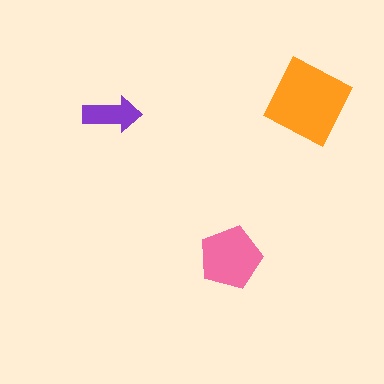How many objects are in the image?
There are 3 objects in the image.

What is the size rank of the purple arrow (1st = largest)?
3rd.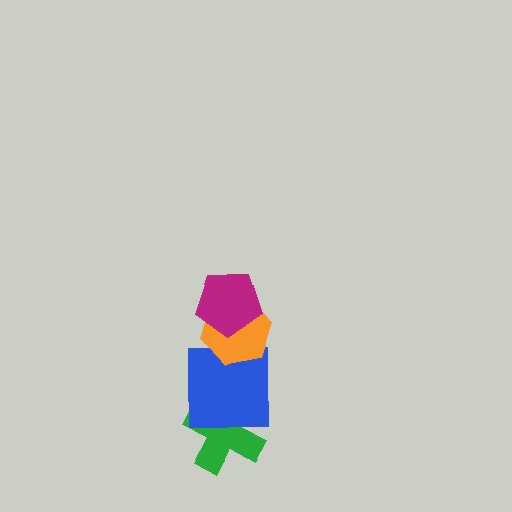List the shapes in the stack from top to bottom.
From top to bottom: the magenta pentagon, the orange hexagon, the blue square, the green cross.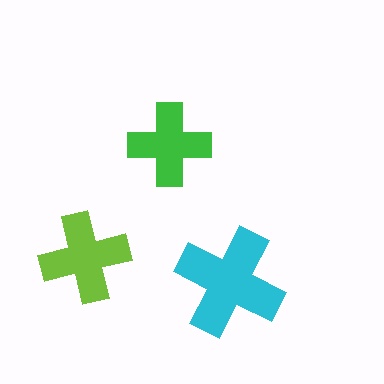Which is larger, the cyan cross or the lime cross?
The cyan one.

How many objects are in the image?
There are 3 objects in the image.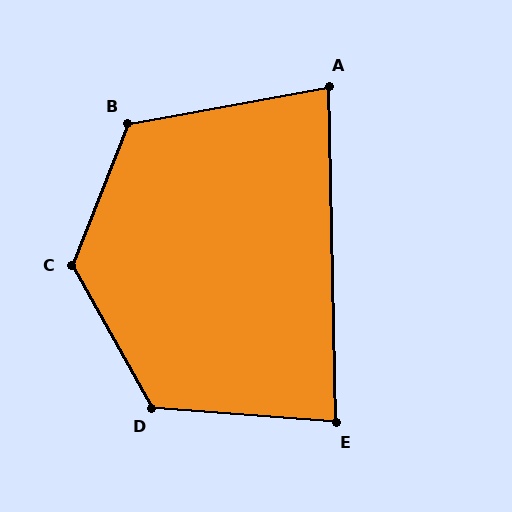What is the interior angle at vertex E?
Approximately 84 degrees (acute).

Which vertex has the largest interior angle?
C, at approximately 129 degrees.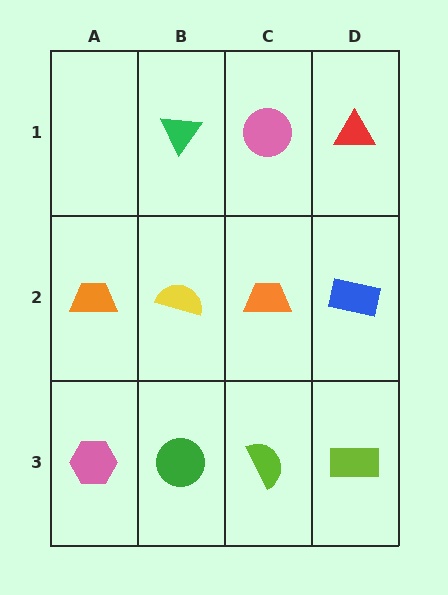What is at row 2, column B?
A yellow semicircle.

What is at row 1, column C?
A pink circle.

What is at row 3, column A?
A pink hexagon.